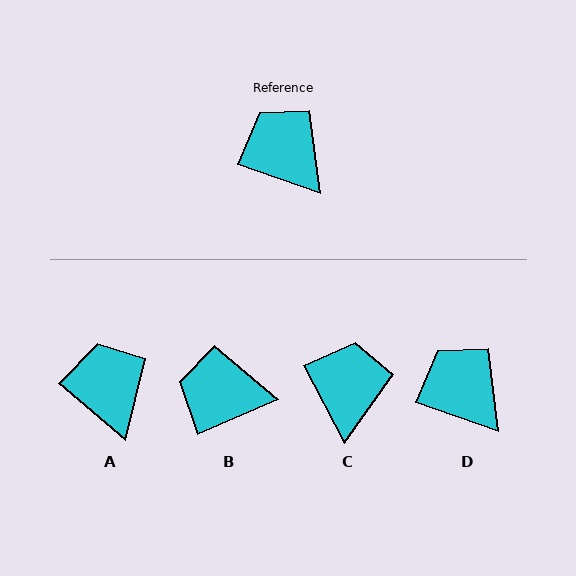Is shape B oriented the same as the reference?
No, it is off by about 43 degrees.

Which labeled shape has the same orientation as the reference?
D.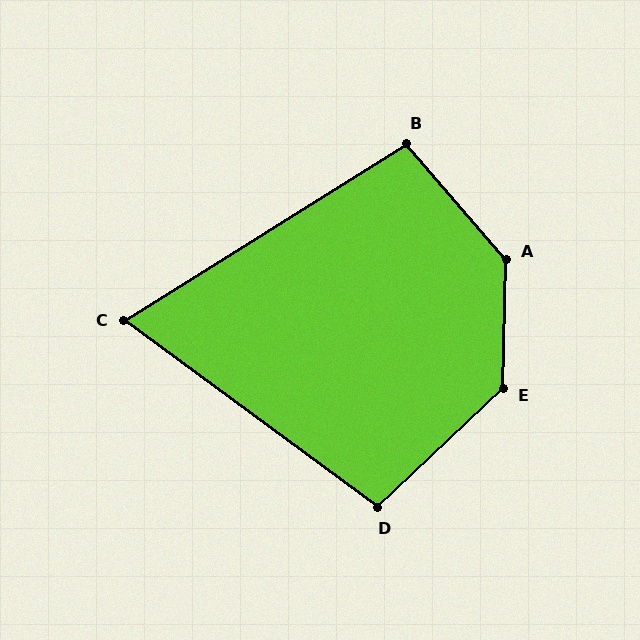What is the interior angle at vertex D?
Approximately 100 degrees (obtuse).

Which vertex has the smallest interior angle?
C, at approximately 68 degrees.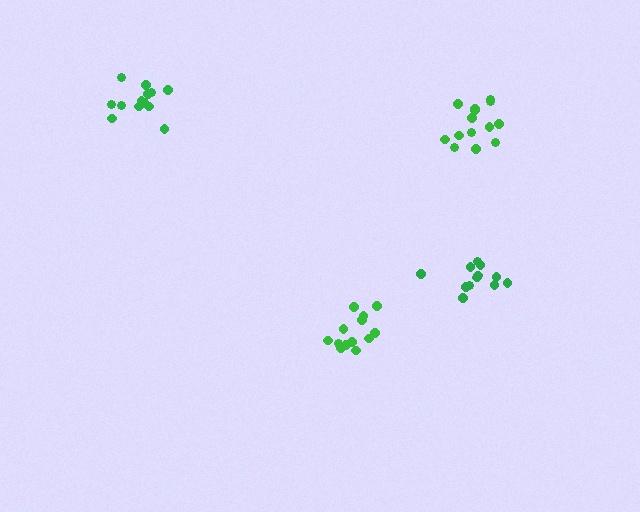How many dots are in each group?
Group 1: 12 dots, Group 2: 13 dots, Group 3: 13 dots, Group 4: 14 dots (52 total).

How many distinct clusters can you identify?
There are 4 distinct clusters.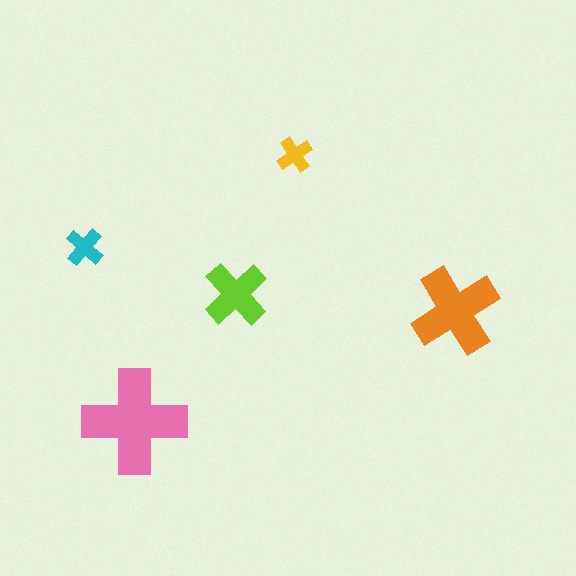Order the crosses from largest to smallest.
the pink one, the orange one, the lime one, the cyan one, the yellow one.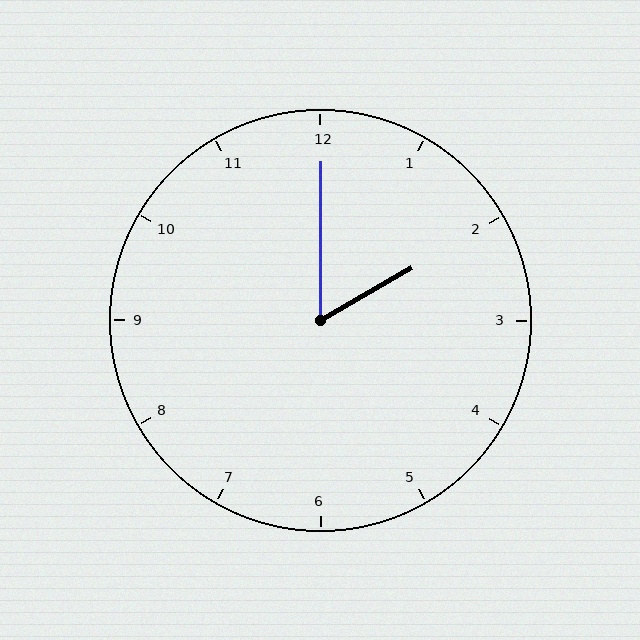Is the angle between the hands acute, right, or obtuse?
It is acute.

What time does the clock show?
2:00.